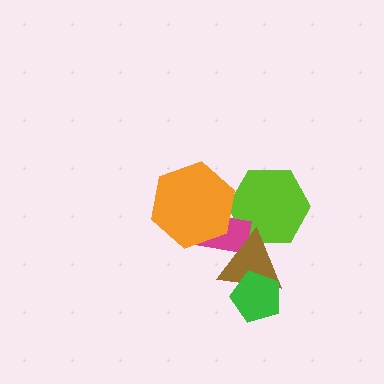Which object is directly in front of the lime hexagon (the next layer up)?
The magenta rectangle is directly in front of the lime hexagon.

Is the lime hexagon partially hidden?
Yes, it is partially covered by another shape.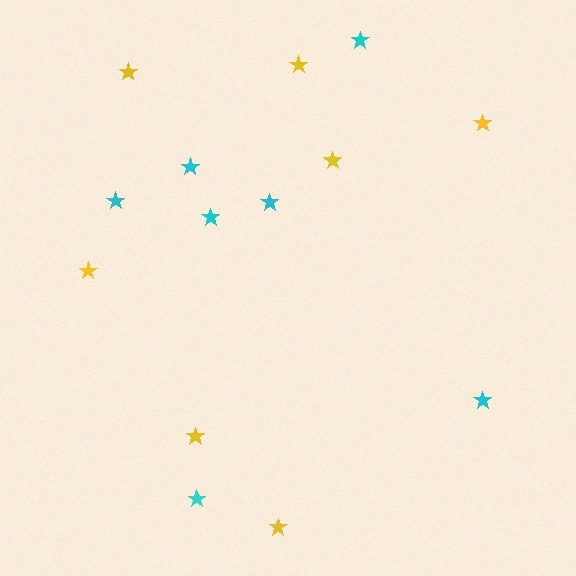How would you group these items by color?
There are 2 groups: one group of yellow stars (7) and one group of cyan stars (7).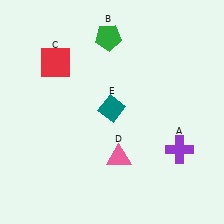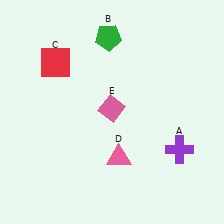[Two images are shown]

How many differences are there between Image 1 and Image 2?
There is 1 difference between the two images.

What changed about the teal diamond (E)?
In Image 1, E is teal. In Image 2, it changed to pink.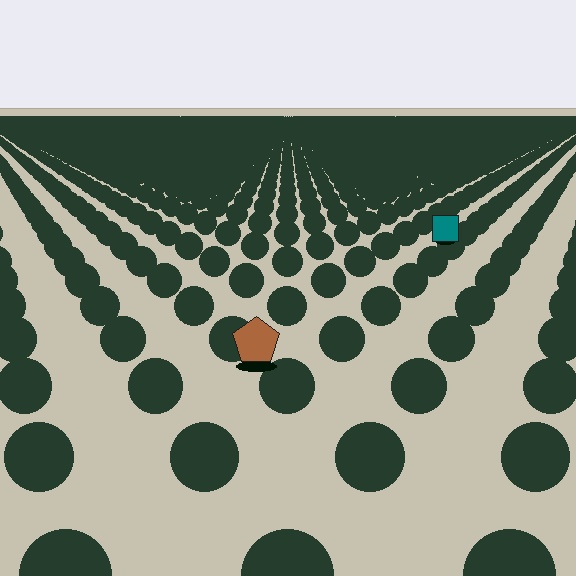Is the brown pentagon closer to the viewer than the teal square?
Yes. The brown pentagon is closer — you can tell from the texture gradient: the ground texture is coarser near it.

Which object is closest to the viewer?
The brown pentagon is closest. The texture marks near it are larger and more spread out.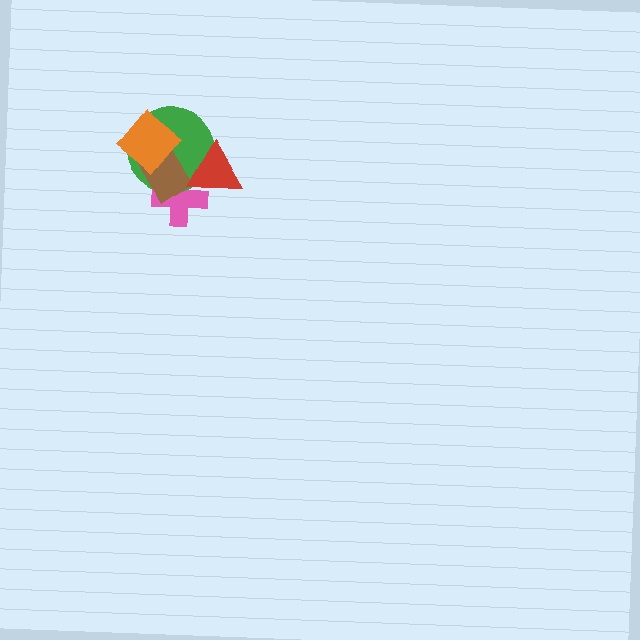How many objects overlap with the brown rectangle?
4 objects overlap with the brown rectangle.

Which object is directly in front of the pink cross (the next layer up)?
The green circle is directly in front of the pink cross.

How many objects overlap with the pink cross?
3 objects overlap with the pink cross.